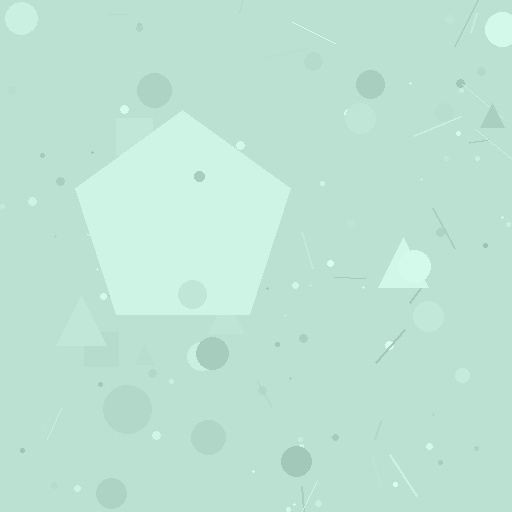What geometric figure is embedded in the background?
A pentagon is embedded in the background.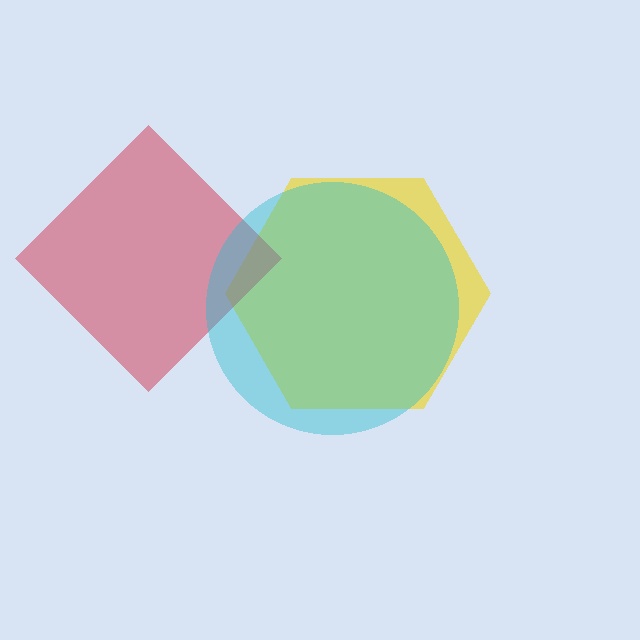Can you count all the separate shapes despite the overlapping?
Yes, there are 3 separate shapes.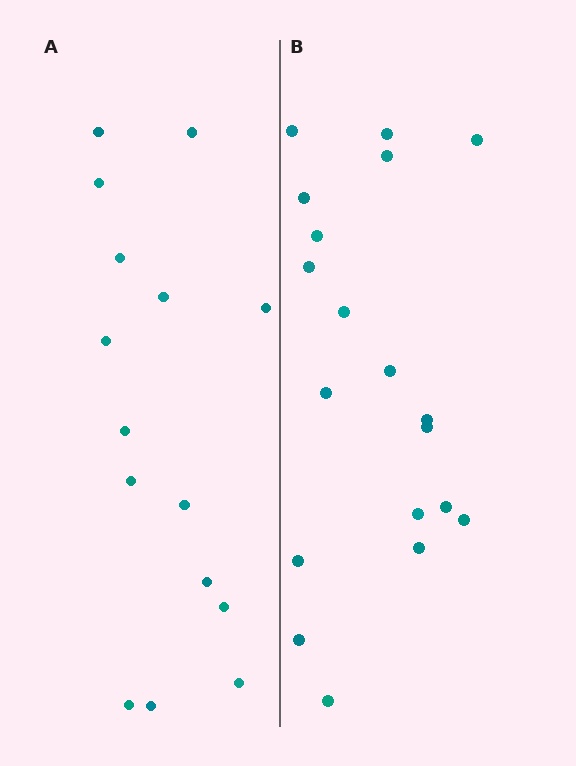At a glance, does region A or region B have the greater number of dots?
Region B (the right region) has more dots.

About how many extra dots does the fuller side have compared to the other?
Region B has about 4 more dots than region A.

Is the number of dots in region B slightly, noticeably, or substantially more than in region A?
Region B has noticeably more, but not dramatically so. The ratio is roughly 1.3 to 1.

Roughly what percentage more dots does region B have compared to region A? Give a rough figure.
About 25% more.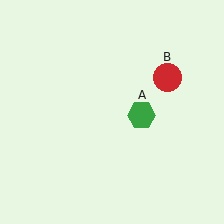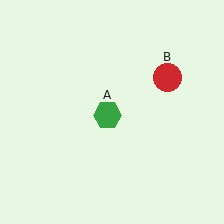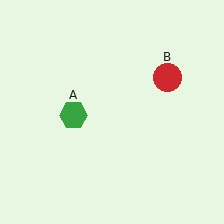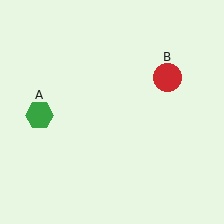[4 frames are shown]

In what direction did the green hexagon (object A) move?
The green hexagon (object A) moved left.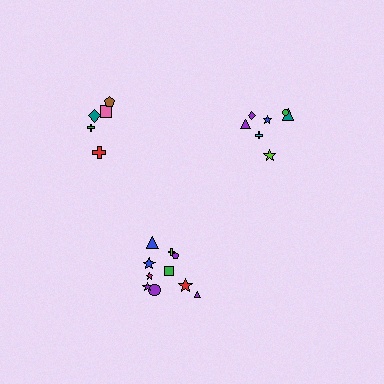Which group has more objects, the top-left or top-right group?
The top-right group.